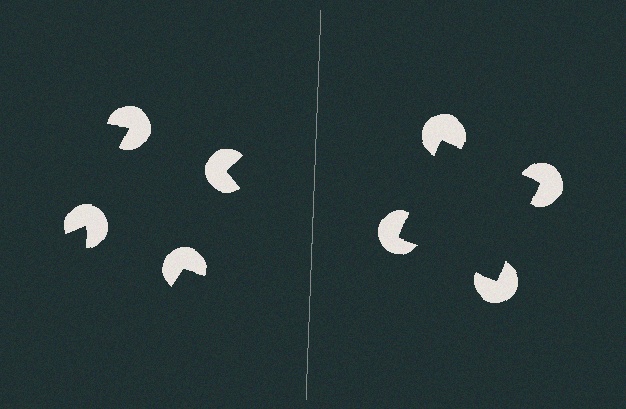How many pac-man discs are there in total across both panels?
8 — 4 on each side.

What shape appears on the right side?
An illusory square.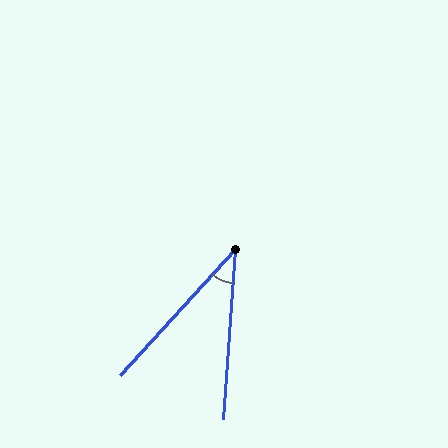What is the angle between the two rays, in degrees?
Approximately 38 degrees.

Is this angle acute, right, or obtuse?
It is acute.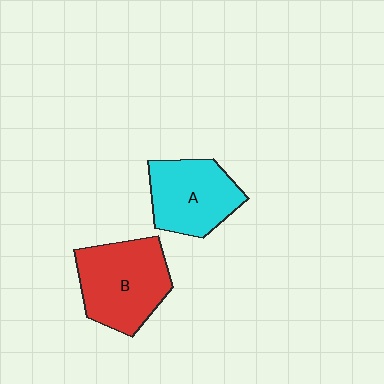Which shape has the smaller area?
Shape A (cyan).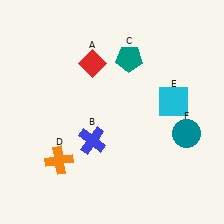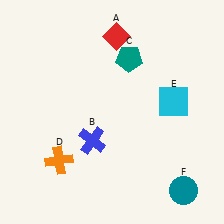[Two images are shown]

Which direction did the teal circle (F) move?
The teal circle (F) moved down.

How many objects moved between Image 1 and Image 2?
2 objects moved between the two images.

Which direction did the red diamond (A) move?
The red diamond (A) moved up.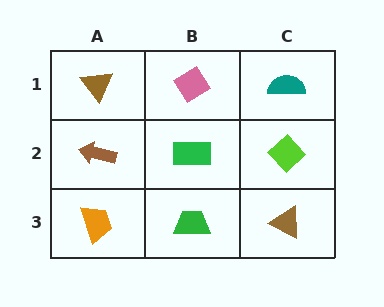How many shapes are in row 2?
3 shapes.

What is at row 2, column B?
A green rectangle.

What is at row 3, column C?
A brown triangle.